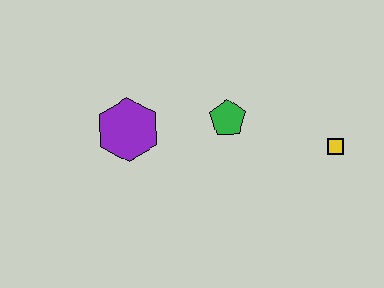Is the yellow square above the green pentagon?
No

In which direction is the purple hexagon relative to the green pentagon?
The purple hexagon is to the left of the green pentagon.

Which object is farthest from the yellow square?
The purple hexagon is farthest from the yellow square.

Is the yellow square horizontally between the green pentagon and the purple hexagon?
No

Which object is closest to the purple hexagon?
The green pentagon is closest to the purple hexagon.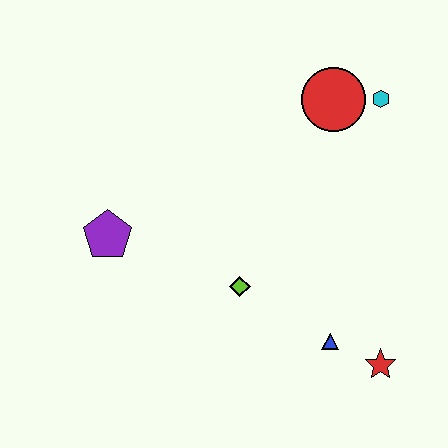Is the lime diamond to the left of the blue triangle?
Yes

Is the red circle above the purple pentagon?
Yes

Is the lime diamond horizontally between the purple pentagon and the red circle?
Yes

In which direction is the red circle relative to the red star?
The red circle is above the red star.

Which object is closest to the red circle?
The cyan hexagon is closest to the red circle.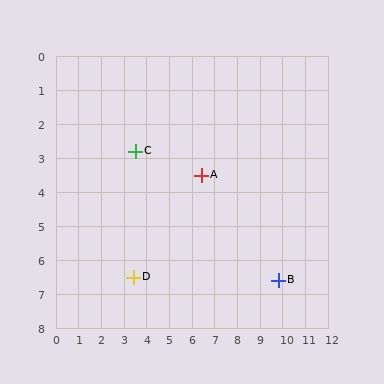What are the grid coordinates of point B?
Point B is at approximately (9.8, 6.6).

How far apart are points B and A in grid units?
Points B and A are about 4.6 grid units apart.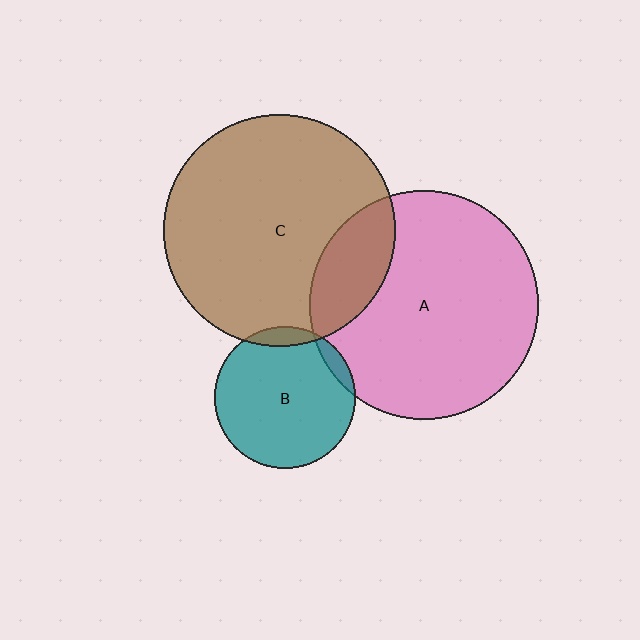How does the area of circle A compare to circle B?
Approximately 2.6 times.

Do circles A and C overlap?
Yes.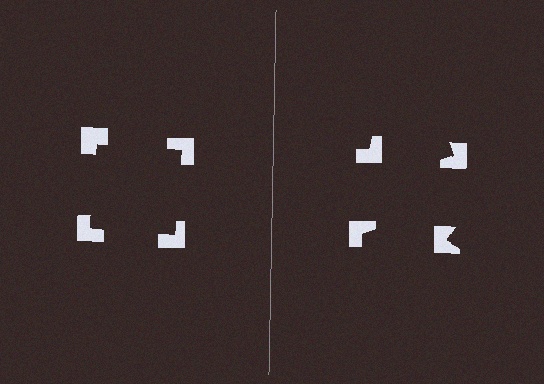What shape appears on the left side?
An illusory square.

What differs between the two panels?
The notched squares are positioned identically on both sides; only the wedge orientations differ. On the left they align to a square; on the right they are misaligned.